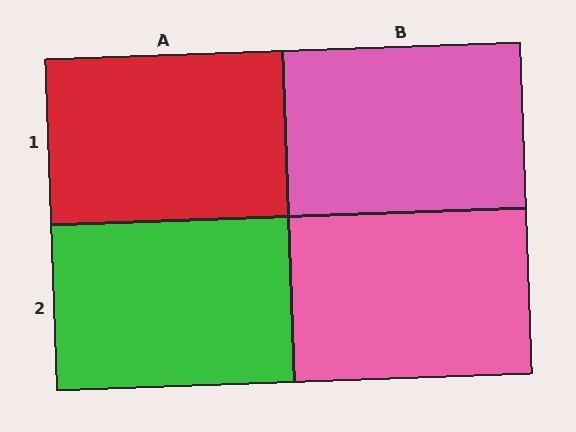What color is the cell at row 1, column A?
Red.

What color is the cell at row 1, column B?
Pink.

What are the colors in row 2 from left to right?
Green, pink.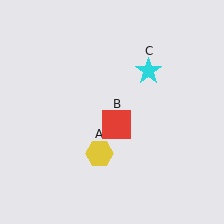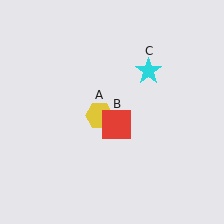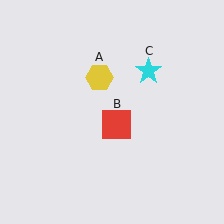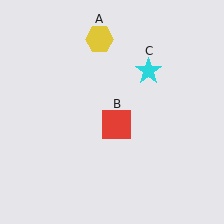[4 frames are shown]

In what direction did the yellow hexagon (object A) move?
The yellow hexagon (object A) moved up.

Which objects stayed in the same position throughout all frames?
Red square (object B) and cyan star (object C) remained stationary.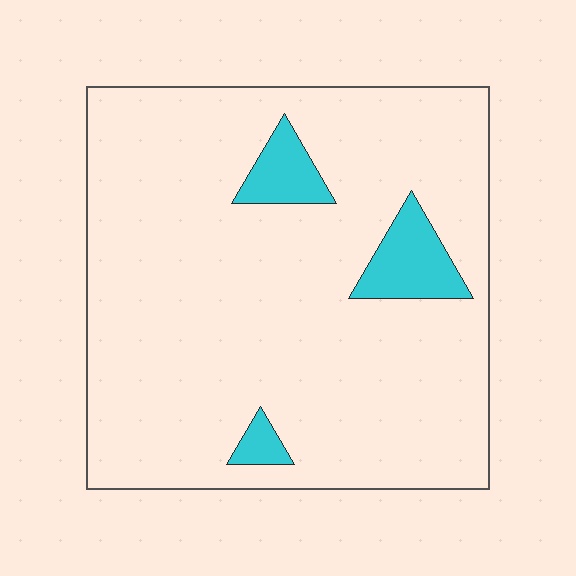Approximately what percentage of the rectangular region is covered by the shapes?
Approximately 10%.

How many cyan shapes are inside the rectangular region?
3.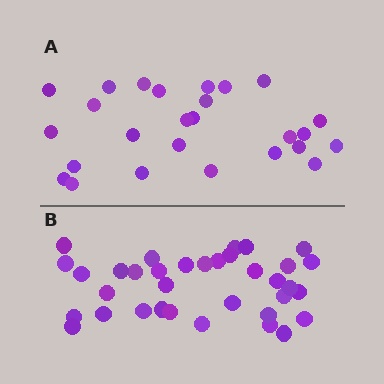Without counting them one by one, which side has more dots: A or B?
Region B (the bottom region) has more dots.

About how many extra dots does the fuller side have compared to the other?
Region B has roughly 8 or so more dots than region A.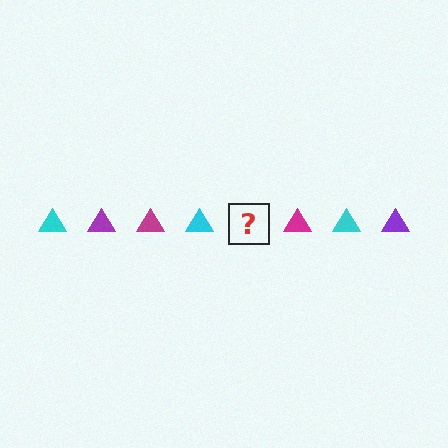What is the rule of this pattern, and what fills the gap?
The rule is that the pattern cycles through cyan, purple, magenta triangles. The gap should be filled with a purple triangle.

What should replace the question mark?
The question mark should be replaced with a purple triangle.